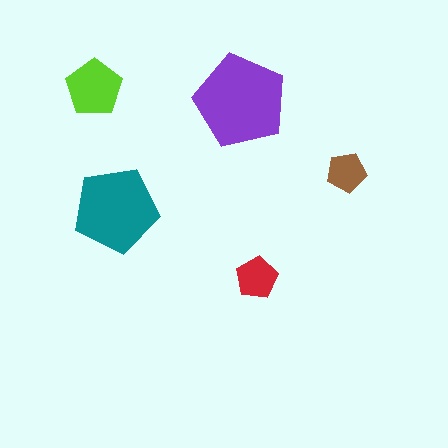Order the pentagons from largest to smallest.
the purple one, the teal one, the lime one, the red one, the brown one.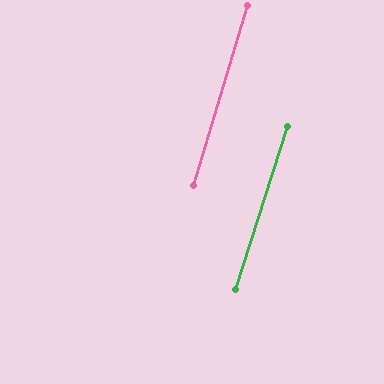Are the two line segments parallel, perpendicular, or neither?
Parallel — their directions differ by only 1.0°.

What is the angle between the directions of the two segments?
Approximately 1 degree.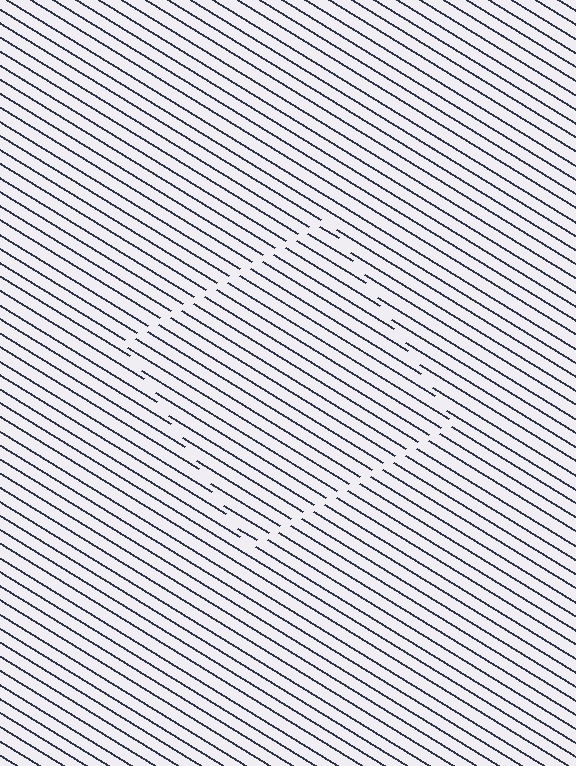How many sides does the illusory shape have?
4 sides — the line-ends trace a square.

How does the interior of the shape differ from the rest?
The interior of the shape contains the same grating, shifted by half a period — the contour is defined by the phase discontinuity where line-ends from the inner and outer gratings abut.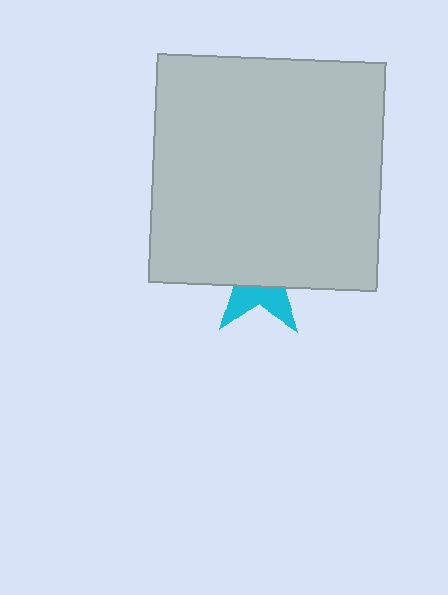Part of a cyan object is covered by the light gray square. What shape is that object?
It is a star.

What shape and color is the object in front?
The object in front is a light gray square.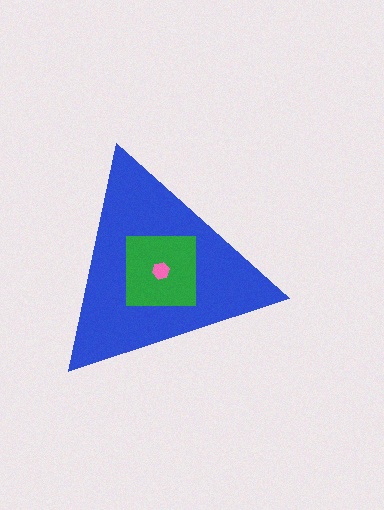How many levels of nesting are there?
3.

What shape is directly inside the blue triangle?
The green square.